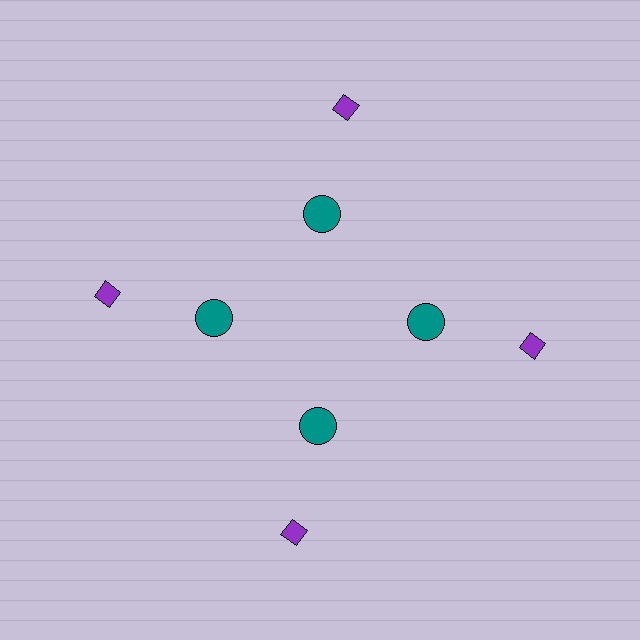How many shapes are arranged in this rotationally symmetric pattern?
There are 8 shapes, arranged in 4 groups of 2.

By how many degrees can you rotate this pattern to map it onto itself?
The pattern maps onto itself every 90 degrees of rotation.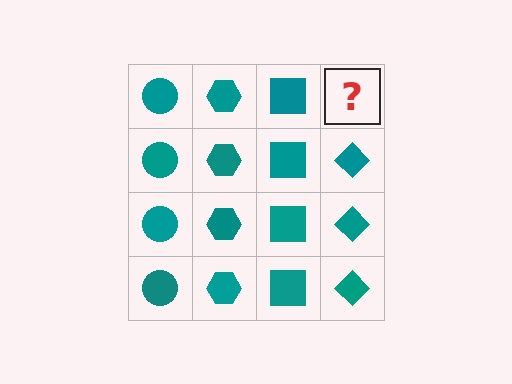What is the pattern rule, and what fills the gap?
The rule is that each column has a consistent shape. The gap should be filled with a teal diamond.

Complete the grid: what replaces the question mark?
The question mark should be replaced with a teal diamond.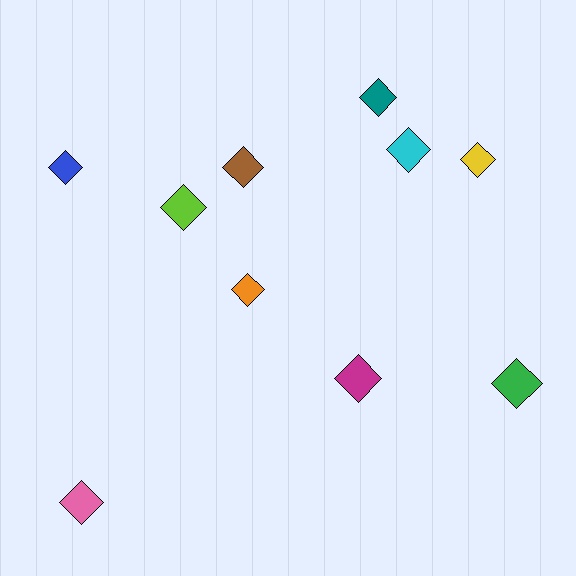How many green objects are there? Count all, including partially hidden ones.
There is 1 green object.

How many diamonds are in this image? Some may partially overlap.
There are 10 diamonds.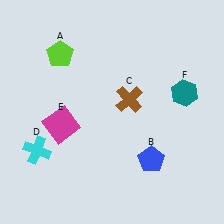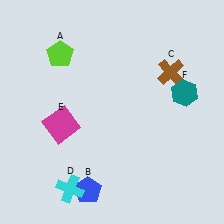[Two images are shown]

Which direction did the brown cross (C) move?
The brown cross (C) moved right.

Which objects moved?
The objects that moved are: the blue pentagon (B), the brown cross (C), the cyan cross (D).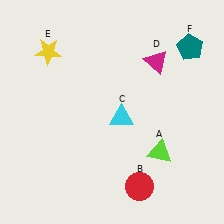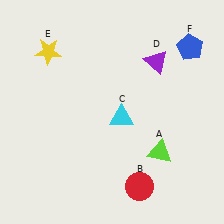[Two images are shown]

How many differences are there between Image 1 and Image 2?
There are 2 differences between the two images.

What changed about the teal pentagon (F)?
In Image 1, F is teal. In Image 2, it changed to blue.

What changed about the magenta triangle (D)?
In Image 1, D is magenta. In Image 2, it changed to purple.